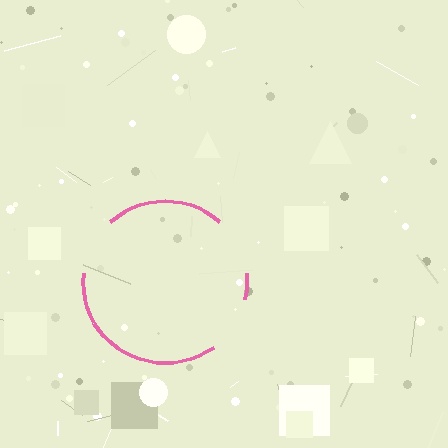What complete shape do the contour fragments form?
The contour fragments form a circle.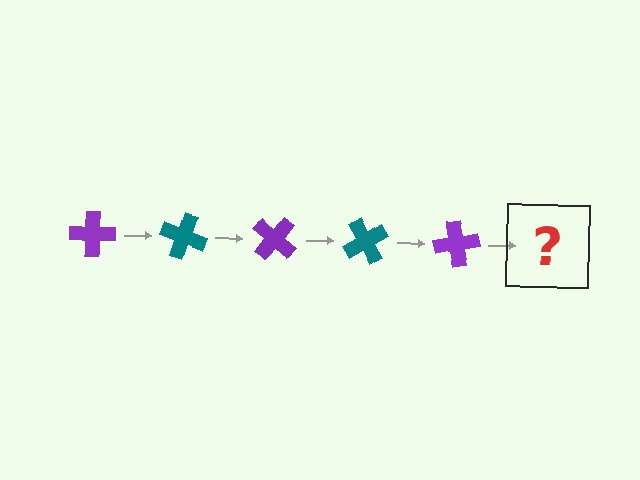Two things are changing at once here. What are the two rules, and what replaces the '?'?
The two rules are that it rotates 20 degrees each step and the color cycles through purple and teal. The '?' should be a teal cross, rotated 100 degrees from the start.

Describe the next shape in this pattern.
It should be a teal cross, rotated 100 degrees from the start.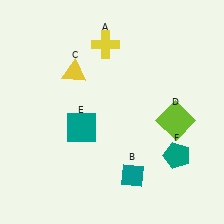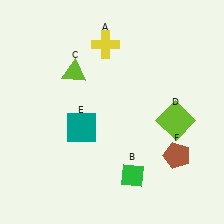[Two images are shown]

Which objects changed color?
B changed from teal to green. C changed from yellow to lime. F changed from teal to brown.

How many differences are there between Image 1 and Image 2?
There are 3 differences between the two images.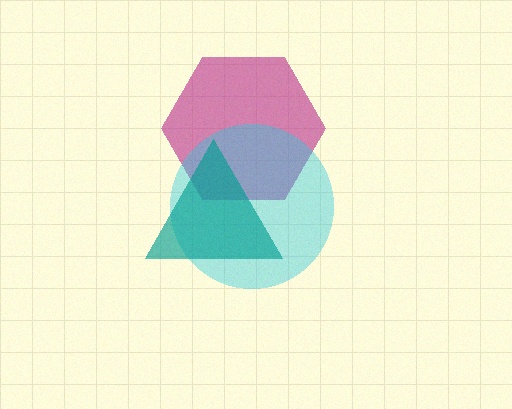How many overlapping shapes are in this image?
There are 3 overlapping shapes in the image.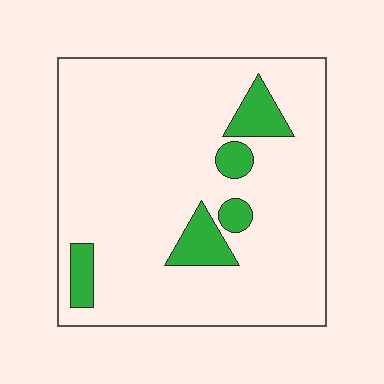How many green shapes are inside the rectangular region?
5.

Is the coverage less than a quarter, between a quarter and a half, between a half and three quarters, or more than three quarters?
Less than a quarter.